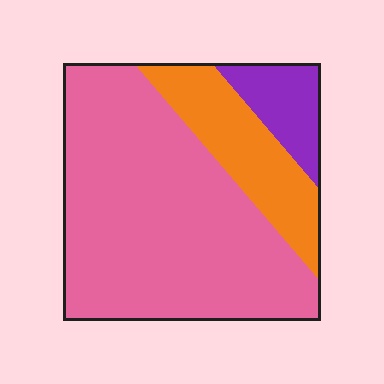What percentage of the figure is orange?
Orange takes up about one fifth (1/5) of the figure.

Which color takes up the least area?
Purple, at roughly 10%.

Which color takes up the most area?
Pink, at roughly 70%.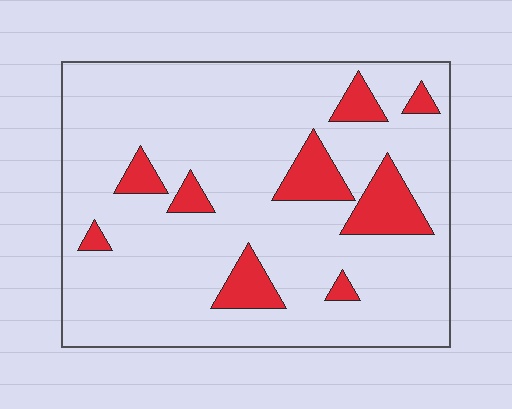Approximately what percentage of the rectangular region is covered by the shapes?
Approximately 15%.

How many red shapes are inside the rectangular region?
9.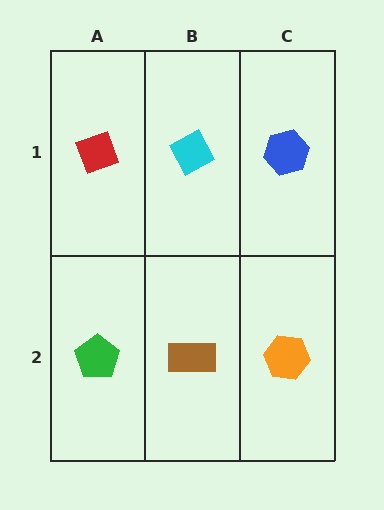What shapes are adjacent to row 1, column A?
A green pentagon (row 2, column A), a cyan diamond (row 1, column B).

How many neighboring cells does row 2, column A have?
2.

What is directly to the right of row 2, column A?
A brown rectangle.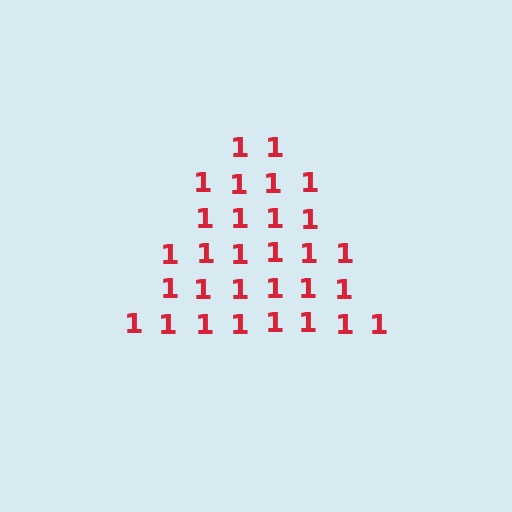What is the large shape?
The large shape is a triangle.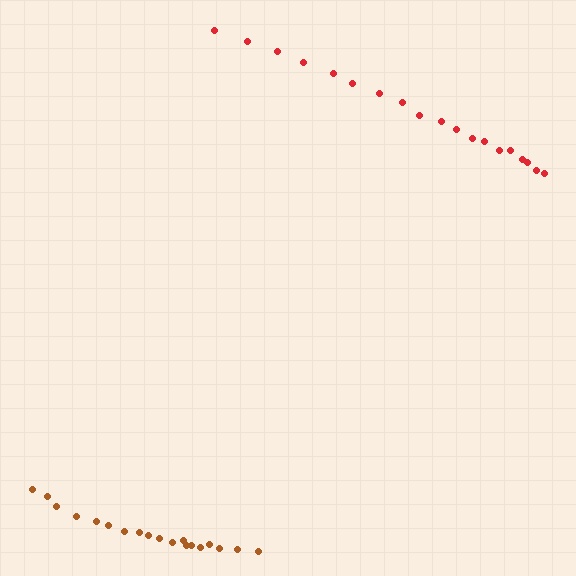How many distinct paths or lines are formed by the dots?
There are 2 distinct paths.